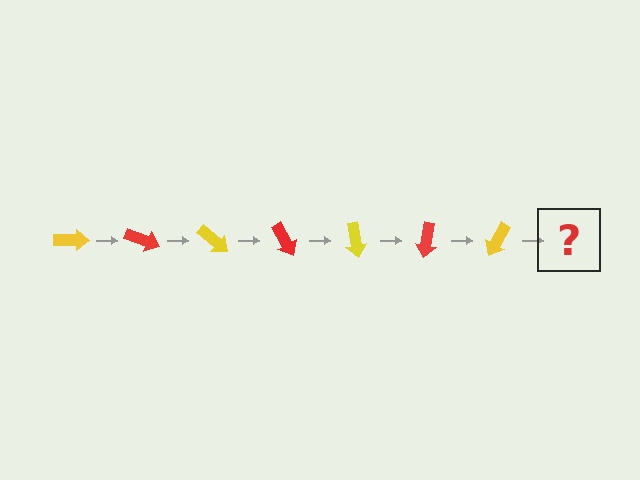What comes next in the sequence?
The next element should be a red arrow, rotated 140 degrees from the start.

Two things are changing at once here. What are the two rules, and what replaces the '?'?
The two rules are that it rotates 20 degrees each step and the color cycles through yellow and red. The '?' should be a red arrow, rotated 140 degrees from the start.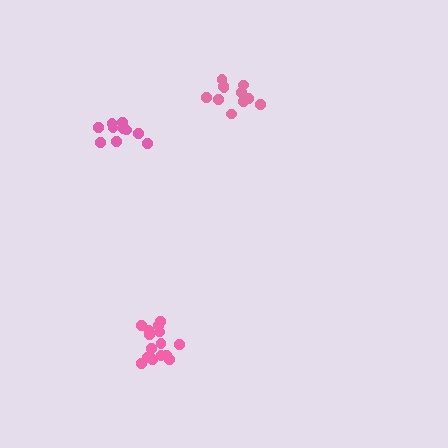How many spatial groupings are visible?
There are 3 spatial groupings.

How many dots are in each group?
Group 1: 11 dots, Group 2: 15 dots, Group 3: 10 dots (36 total).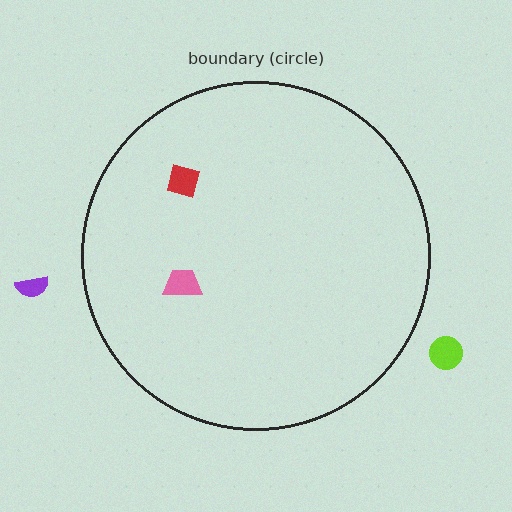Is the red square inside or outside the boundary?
Inside.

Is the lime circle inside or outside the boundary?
Outside.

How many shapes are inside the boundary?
2 inside, 2 outside.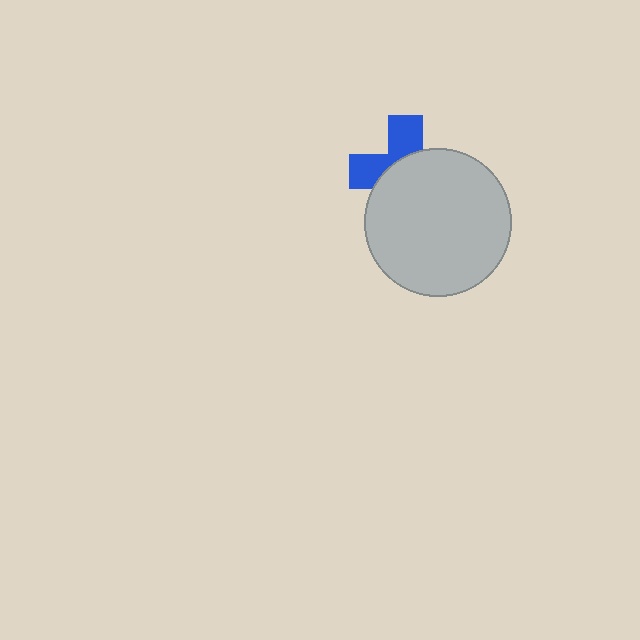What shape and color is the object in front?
The object in front is a light gray circle.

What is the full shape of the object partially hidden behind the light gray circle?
The partially hidden object is a blue cross.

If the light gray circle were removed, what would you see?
You would see the complete blue cross.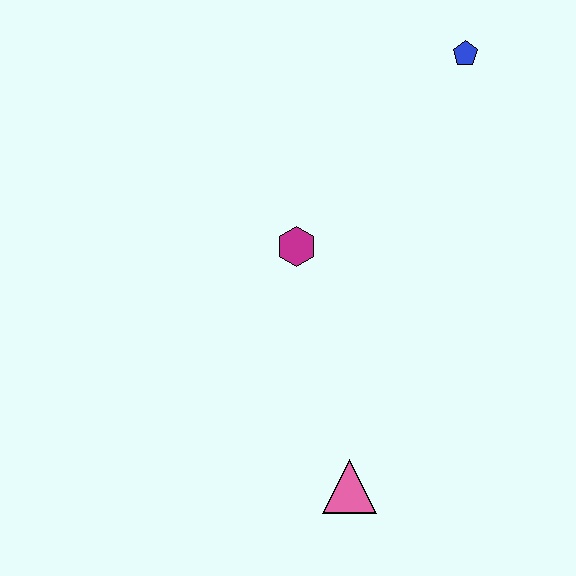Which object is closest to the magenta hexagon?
The pink triangle is closest to the magenta hexagon.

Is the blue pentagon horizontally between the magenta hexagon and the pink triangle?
No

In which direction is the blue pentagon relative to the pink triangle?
The blue pentagon is above the pink triangle.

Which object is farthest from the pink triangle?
The blue pentagon is farthest from the pink triangle.